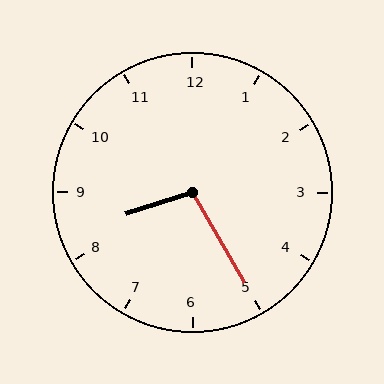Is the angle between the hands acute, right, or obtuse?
It is obtuse.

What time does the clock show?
8:25.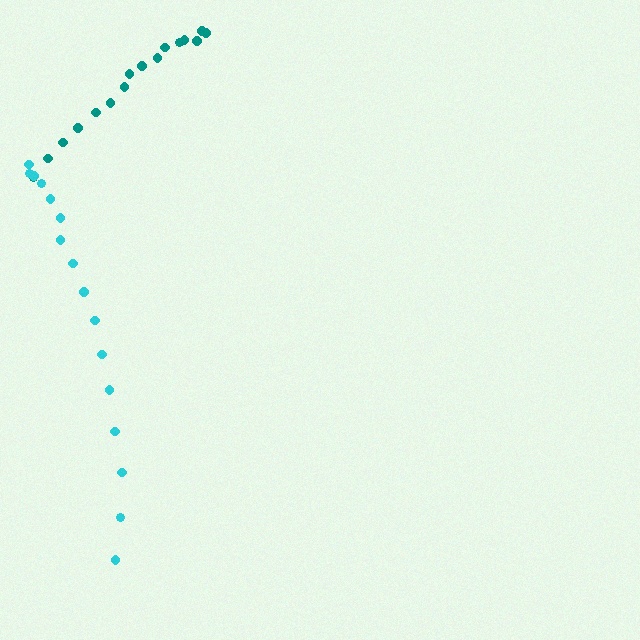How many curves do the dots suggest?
There are 2 distinct paths.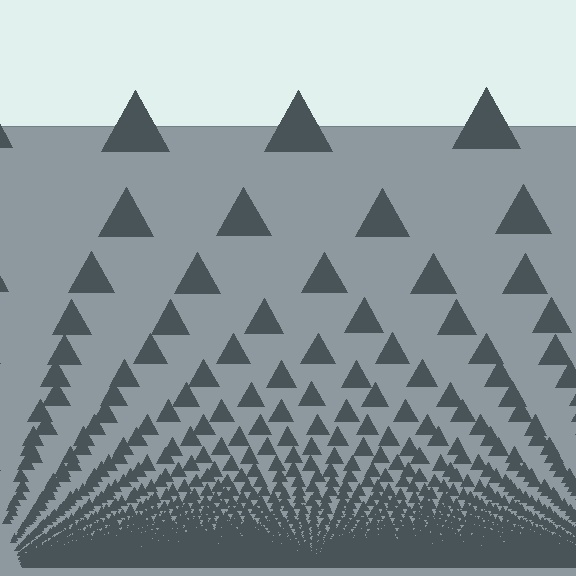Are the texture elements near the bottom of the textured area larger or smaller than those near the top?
Smaller. The gradient is inverted — elements near the bottom are smaller and denser.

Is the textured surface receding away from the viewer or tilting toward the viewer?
The surface appears to tilt toward the viewer. Texture elements get larger and sparser toward the top.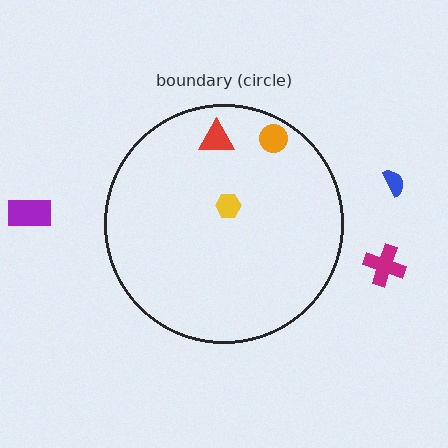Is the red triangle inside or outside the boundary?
Inside.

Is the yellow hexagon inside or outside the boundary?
Inside.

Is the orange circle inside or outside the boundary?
Inside.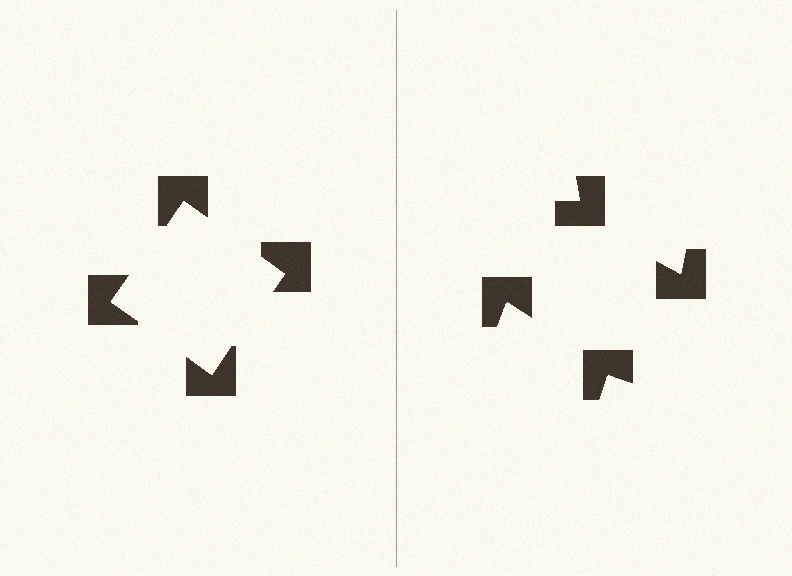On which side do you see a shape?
An illusory square appears on the left side. On the right side the wedge cuts are rotated, so no coherent shape forms.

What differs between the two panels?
The notched squares are positioned identically on both sides; only the wedge orientations differ. On the left they align to a square; on the right they are misaligned.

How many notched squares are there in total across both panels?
8 — 4 on each side.